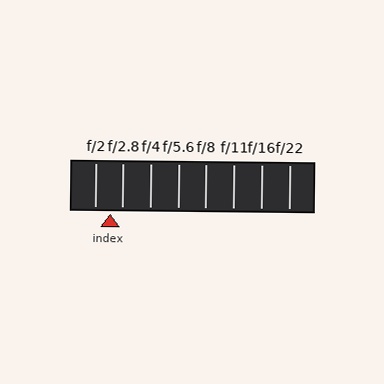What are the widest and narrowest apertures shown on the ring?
The widest aperture shown is f/2 and the narrowest is f/22.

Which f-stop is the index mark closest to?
The index mark is closest to f/2.8.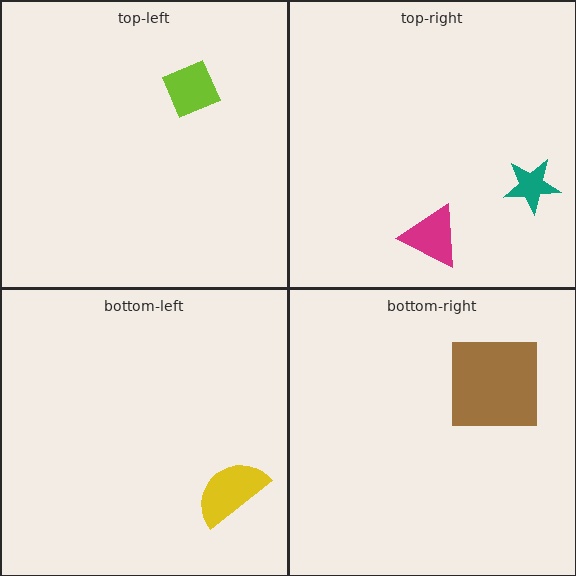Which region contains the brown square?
The bottom-right region.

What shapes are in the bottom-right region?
The brown square.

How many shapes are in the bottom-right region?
1.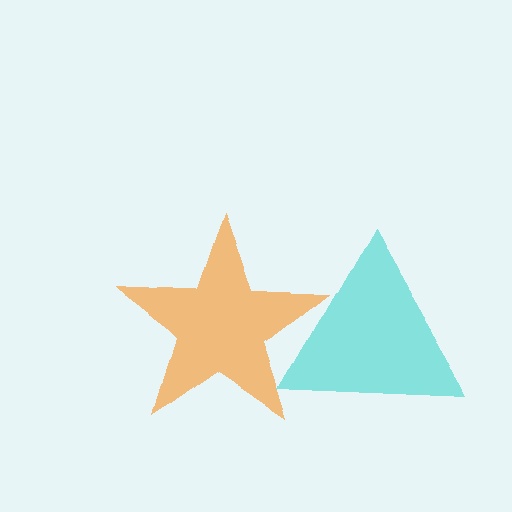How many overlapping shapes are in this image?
There are 2 overlapping shapes in the image.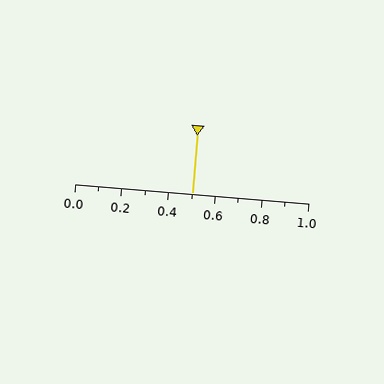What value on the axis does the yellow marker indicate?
The marker indicates approximately 0.5.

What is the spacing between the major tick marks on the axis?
The major ticks are spaced 0.2 apart.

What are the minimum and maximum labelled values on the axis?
The axis runs from 0.0 to 1.0.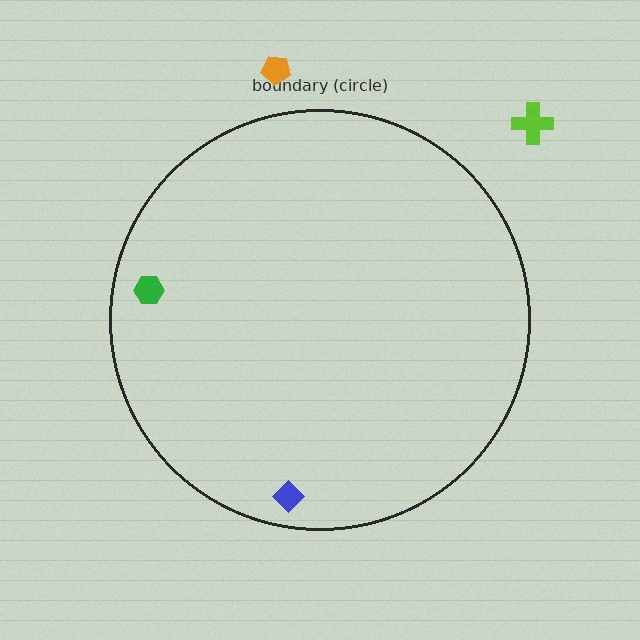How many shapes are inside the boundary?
2 inside, 2 outside.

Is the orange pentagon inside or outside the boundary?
Outside.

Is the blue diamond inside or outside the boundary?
Inside.